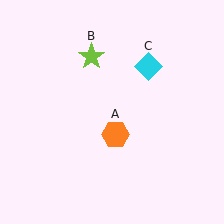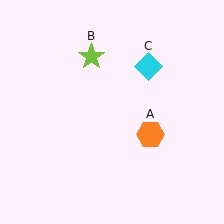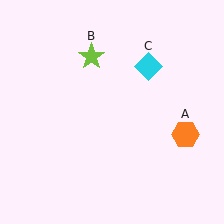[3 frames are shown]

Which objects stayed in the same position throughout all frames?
Lime star (object B) and cyan diamond (object C) remained stationary.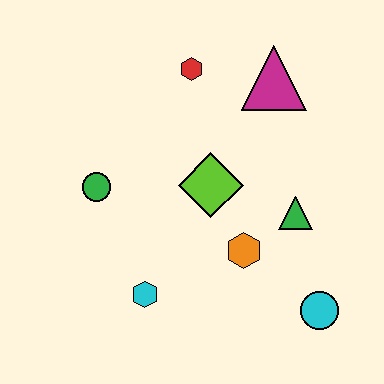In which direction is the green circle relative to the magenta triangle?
The green circle is to the left of the magenta triangle.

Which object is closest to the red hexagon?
The magenta triangle is closest to the red hexagon.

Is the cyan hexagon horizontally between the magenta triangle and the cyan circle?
No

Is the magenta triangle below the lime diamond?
No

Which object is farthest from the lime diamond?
The cyan circle is farthest from the lime diamond.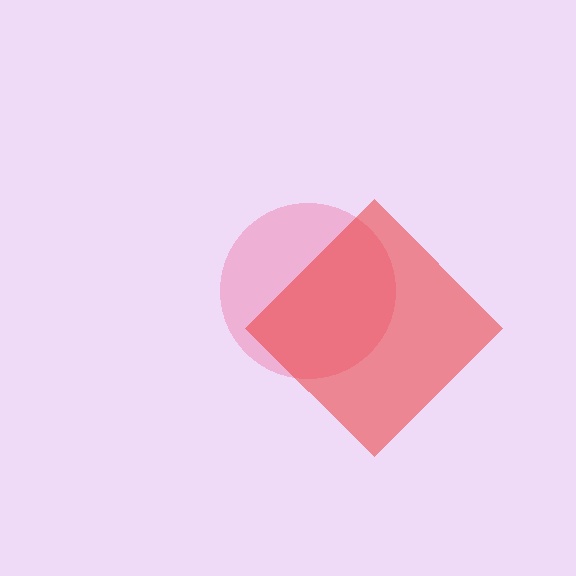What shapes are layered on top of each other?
The layered shapes are: a pink circle, a red diamond.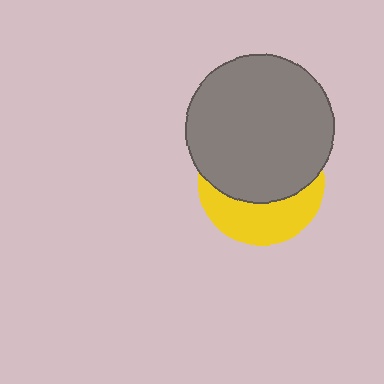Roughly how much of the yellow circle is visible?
A small part of it is visible (roughly 39%).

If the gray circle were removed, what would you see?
You would see the complete yellow circle.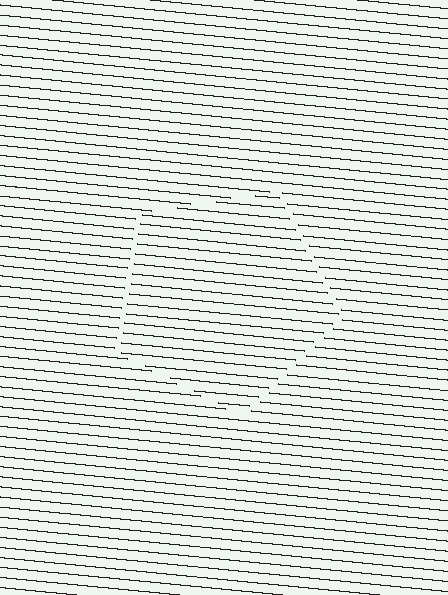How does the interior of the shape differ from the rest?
The interior of the shape contains the same grating, shifted by half a period — the contour is defined by the phase discontinuity where line-ends from the inner and outer gratings abut.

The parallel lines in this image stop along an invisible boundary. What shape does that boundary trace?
An illusory pentagon. The interior of the shape contains the same grating, shifted by half a period — the contour is defined by the phase discontinuity where line-ends from the inner and outer gratings abut.